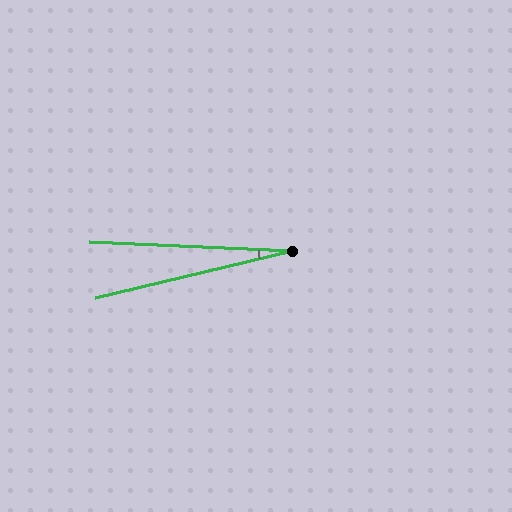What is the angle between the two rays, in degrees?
Approximately 16 degrees.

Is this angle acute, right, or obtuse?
It is acute.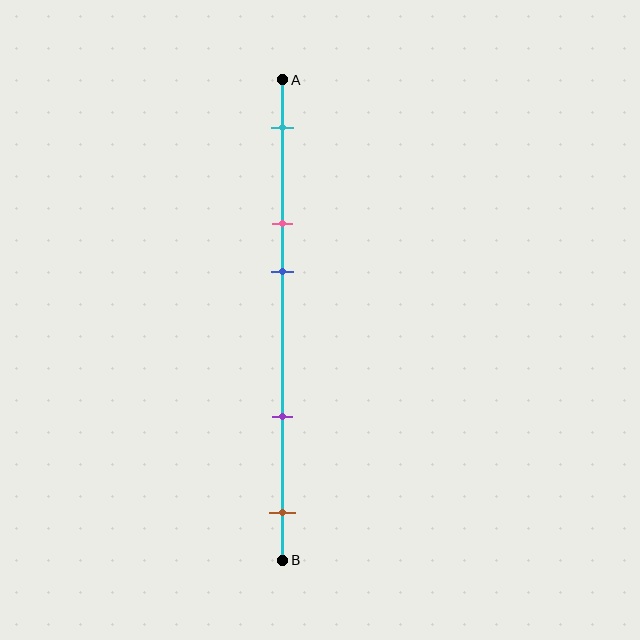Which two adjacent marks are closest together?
The pink and blue marks are the closest adjacent pair.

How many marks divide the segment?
There are 5 marks dividing the segment.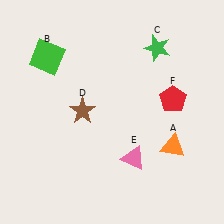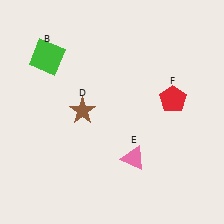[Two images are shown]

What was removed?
The orange triangle (A), the green star (C) were removed in Image 2.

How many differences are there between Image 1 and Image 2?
There are 2 differences between the two images.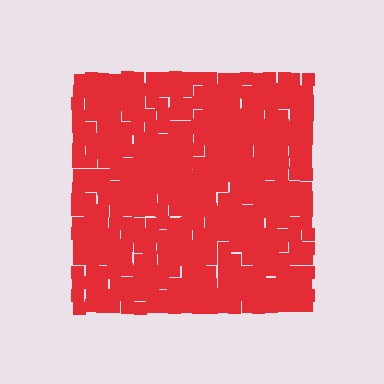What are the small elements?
The small elements are squares.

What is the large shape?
The large shape is a square.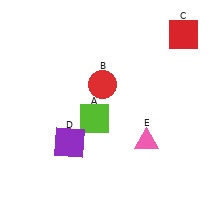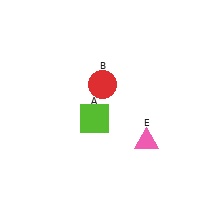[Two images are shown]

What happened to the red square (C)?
The red square (C) was removed in Image 2. It was in the top-right area of Image 1.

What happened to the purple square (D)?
The purple square (D) was removed in Image 2. It was in the bottom-left area of Image 1.